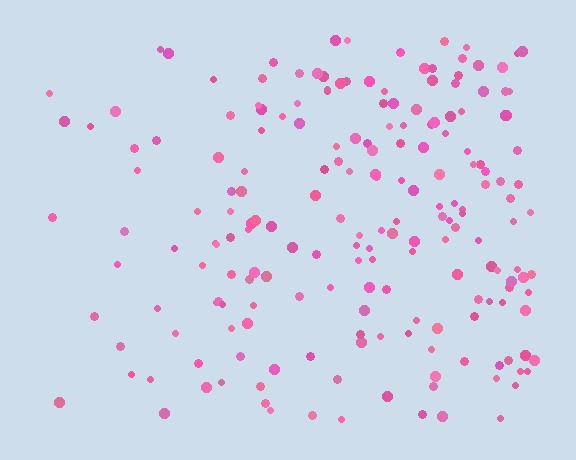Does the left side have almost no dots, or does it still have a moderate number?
Still a moderate number, just noticeably fewer than the right.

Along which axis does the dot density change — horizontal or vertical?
Horizontal.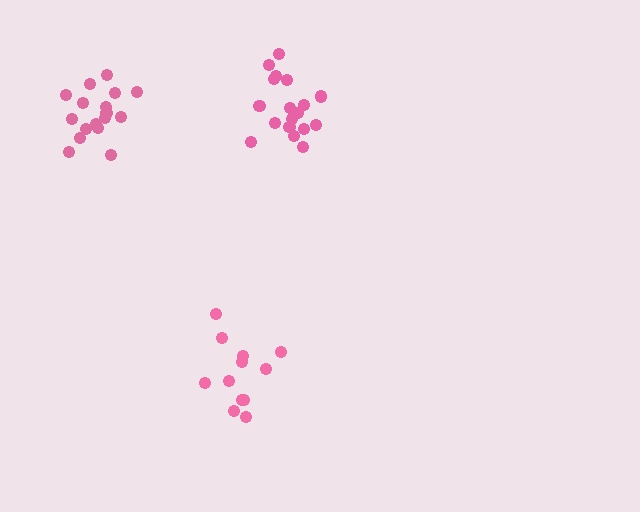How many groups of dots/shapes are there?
There are 3 groups.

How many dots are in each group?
Group 1: 18 dots, Group 2: 12 dots, Group 3: 18 dots (48 total).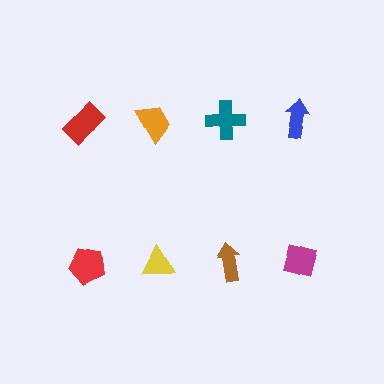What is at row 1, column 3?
A teal cross.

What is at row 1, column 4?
A blue arrow.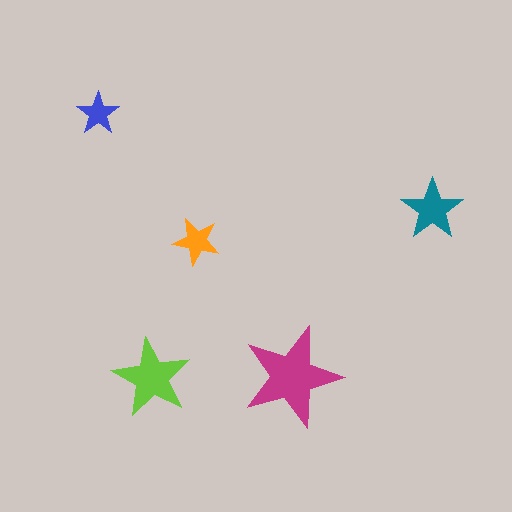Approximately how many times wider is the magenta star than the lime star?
About 1.5 times wider.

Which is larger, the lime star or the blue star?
The lime one.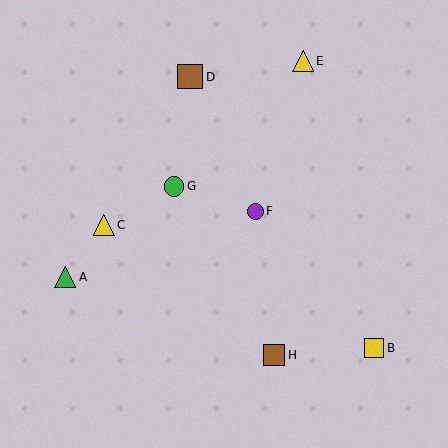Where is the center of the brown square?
The center of the brown square is at (274, 355).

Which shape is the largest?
The brown square (labeled D) is the largest.